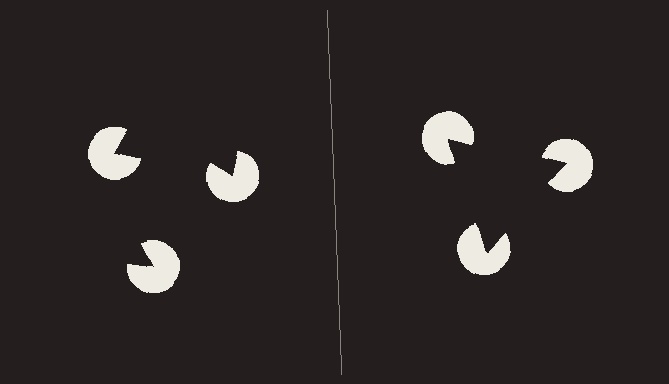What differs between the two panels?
The pac-man discs are positioned identically on both sides; only the wedge orientations differ. On the right they align to a triangle; on the left they are misaligned.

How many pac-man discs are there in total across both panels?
6 — 3 on each side.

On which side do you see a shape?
An illusory triangle appears on the right side. On the left side the wedge cuts are rotated, so no coherent shape forms.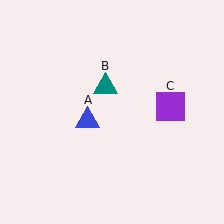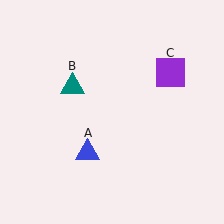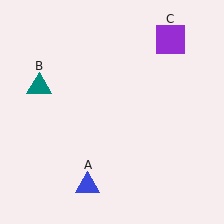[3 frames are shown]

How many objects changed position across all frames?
3 objects changed position: blue triangle (object A), teal triangle (object B), purple square (object C).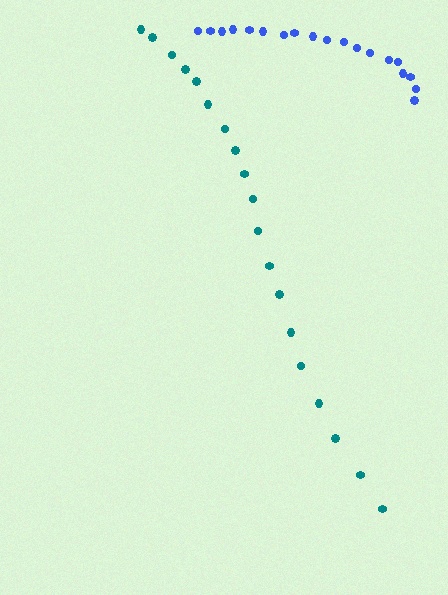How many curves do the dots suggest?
There are 2 distinct paths.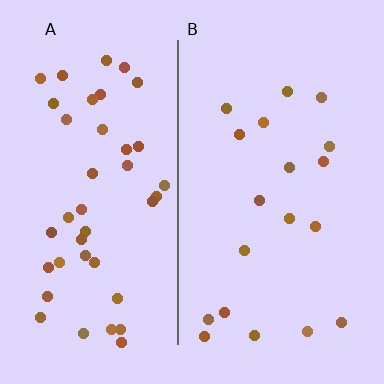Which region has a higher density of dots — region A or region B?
A (the left).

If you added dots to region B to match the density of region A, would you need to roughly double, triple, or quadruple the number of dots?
Approximately double.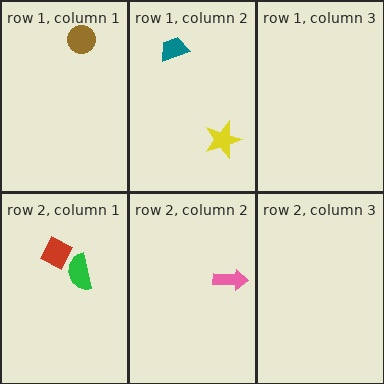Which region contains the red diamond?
The row 2, column 1 region.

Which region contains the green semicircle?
The row 2, column 1 region.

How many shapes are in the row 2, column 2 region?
1.